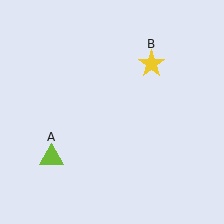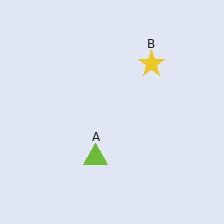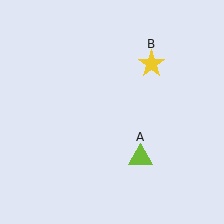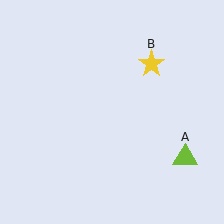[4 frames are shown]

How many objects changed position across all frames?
1 object changed position: lime triangle (object A).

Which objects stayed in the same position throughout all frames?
Yellow star (object B) remained stationary.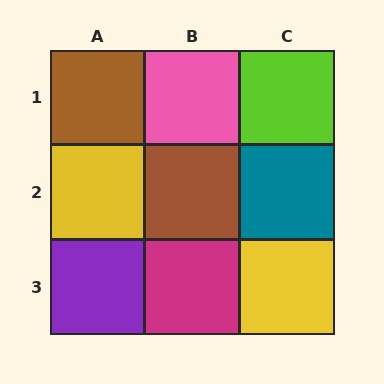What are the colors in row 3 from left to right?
Purple, magenta, yellow.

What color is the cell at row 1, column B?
Pink.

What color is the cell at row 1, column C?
Lime.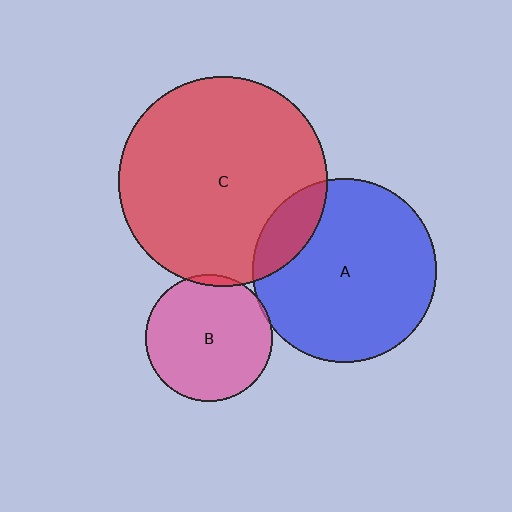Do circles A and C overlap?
Yes.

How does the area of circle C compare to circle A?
Approximately 1.3 times.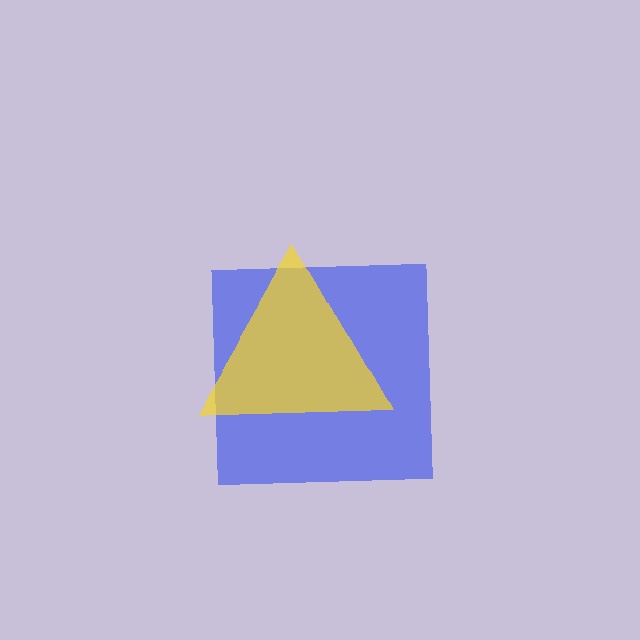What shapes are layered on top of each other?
The layered shapes are: a blue square, a yellow triangle.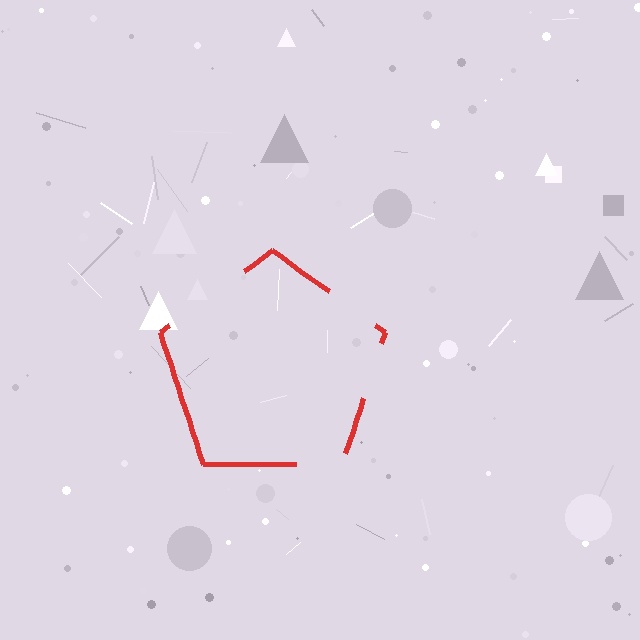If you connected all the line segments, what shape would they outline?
They would outline a pentagon.